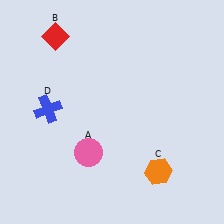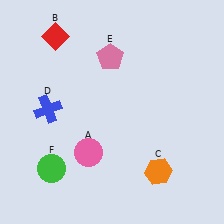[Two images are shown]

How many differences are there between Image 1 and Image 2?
There are 2 differences between the two images.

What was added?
A pink pentagon (E), a green circle (F) were added in Image 2.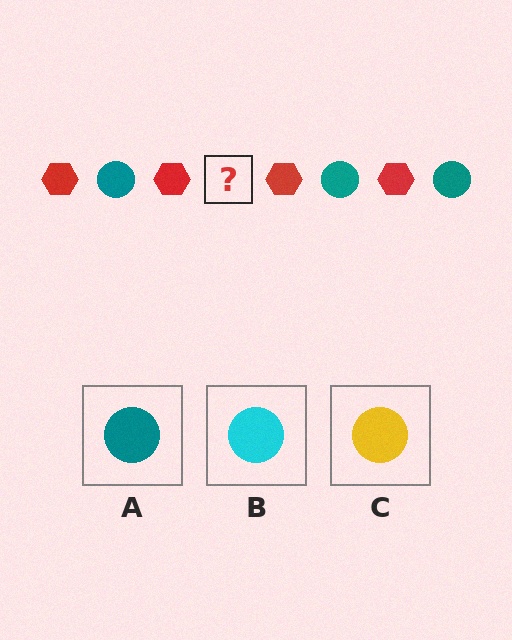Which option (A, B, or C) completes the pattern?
A.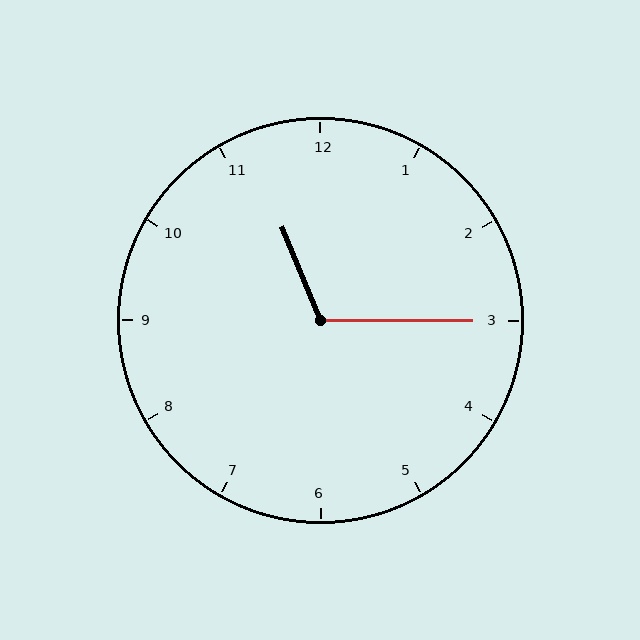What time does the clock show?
11:15.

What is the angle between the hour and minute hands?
Approximately 112 degrees.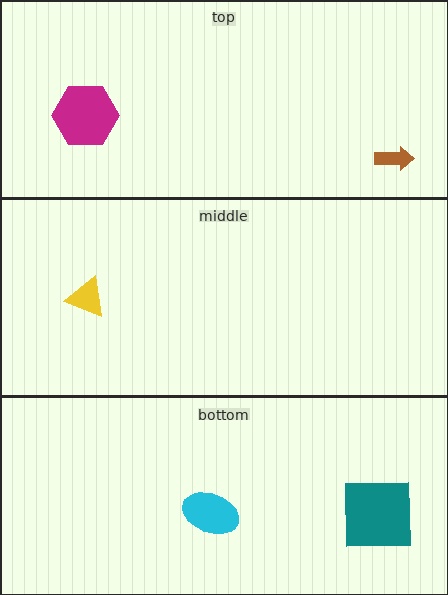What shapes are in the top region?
The magenta hexagon, the brown arrow.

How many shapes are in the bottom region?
2.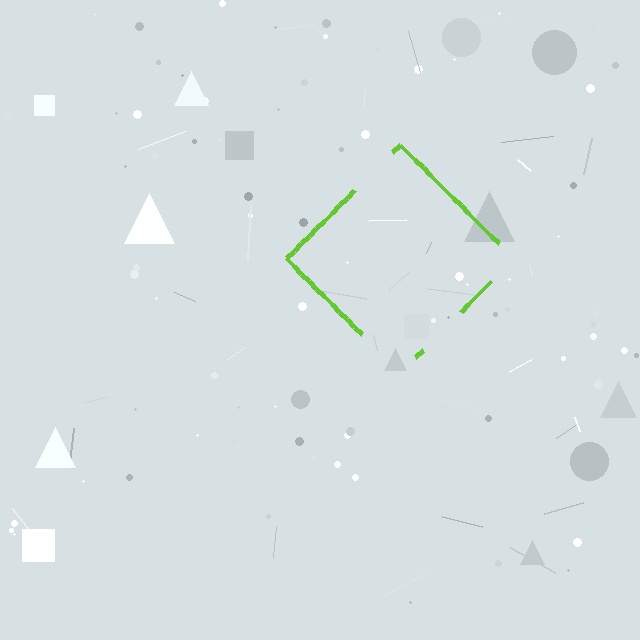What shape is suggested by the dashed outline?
The dashed outline suggests a diamond.